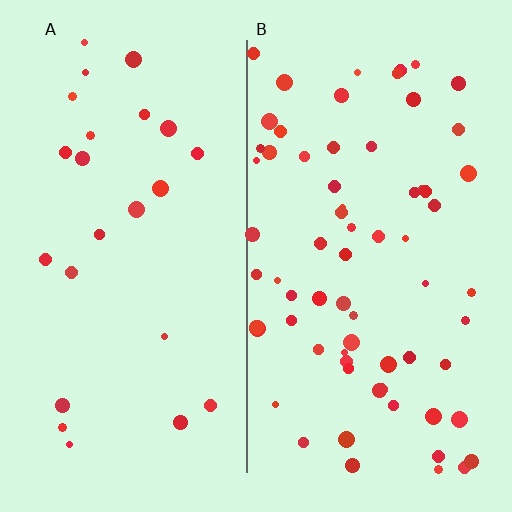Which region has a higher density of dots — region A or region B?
B (the right).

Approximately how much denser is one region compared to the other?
Approximately 2.9× — region B over region A.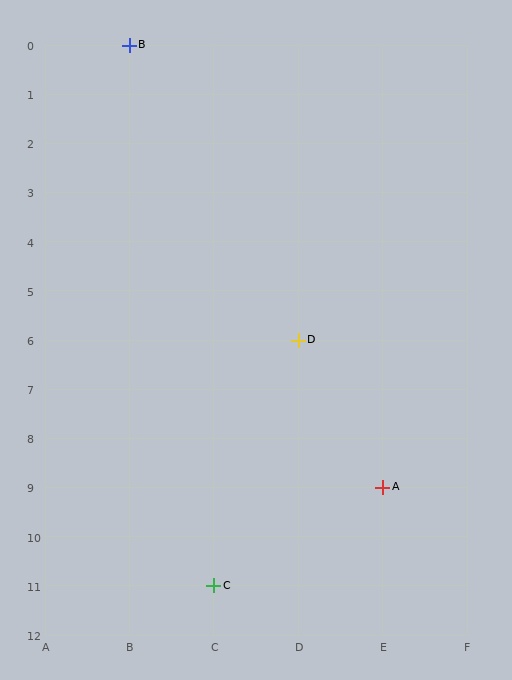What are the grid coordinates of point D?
Point D is at grid coordinates (D, 6).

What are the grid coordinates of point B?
Point B is at grid coordinates (B, 0).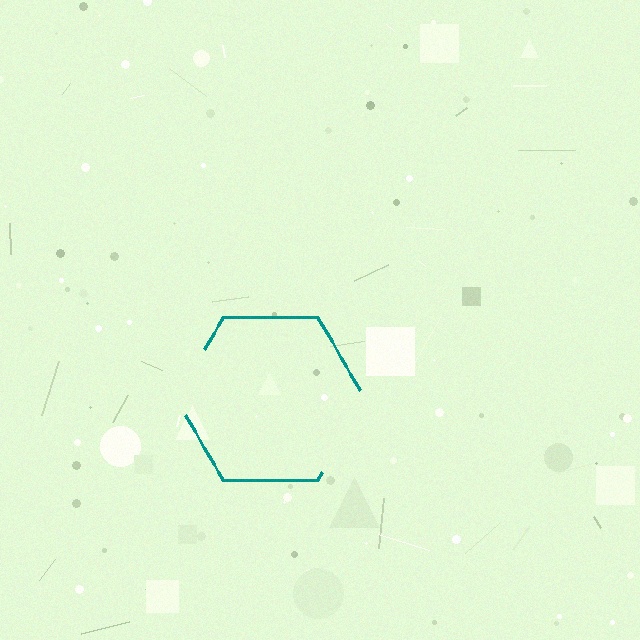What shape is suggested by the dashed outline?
The dashed outline suggests a hexagon.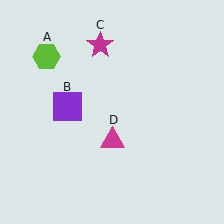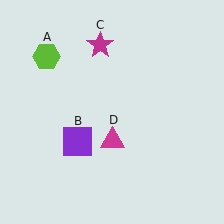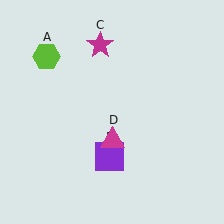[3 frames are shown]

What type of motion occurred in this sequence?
The purple square (object B) rotated counterclockwise around the center of the scene.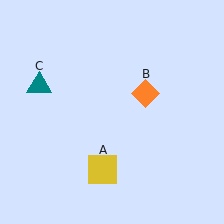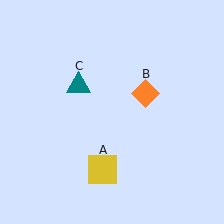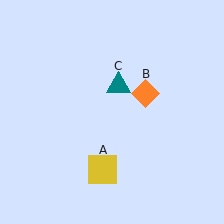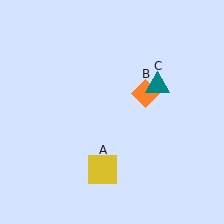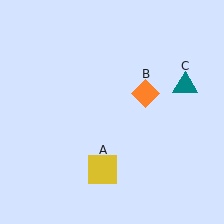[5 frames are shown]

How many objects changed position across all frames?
1 object changed position: teal triangle (object C).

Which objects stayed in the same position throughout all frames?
Yellow square (object A) and orange diamond (object B) remained stationary.